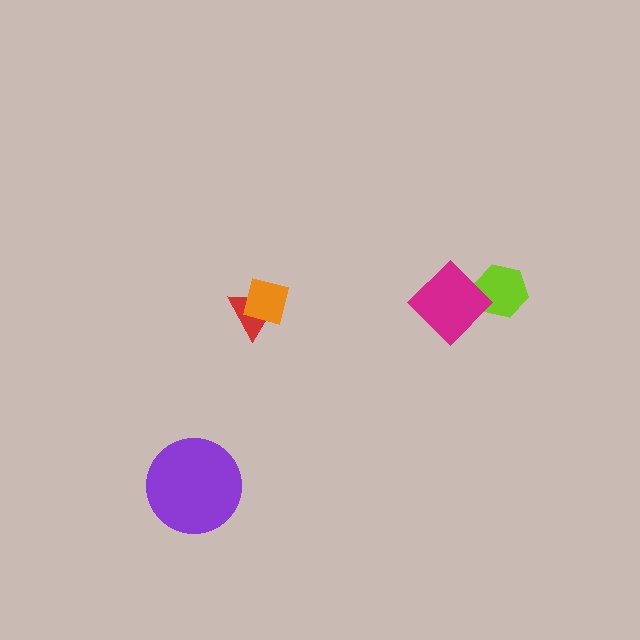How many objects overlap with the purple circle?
0 objects overlap with the purple circle.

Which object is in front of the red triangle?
The orange square is in front of the red triangle.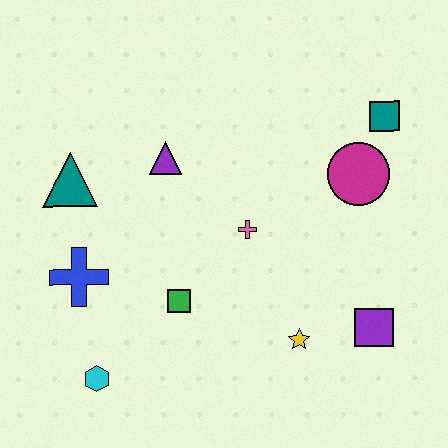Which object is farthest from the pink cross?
The cyan hexagon is farthest from the pink cross.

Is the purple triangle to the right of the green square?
No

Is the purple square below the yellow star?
No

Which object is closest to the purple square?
The yellow star is closest to the purple square.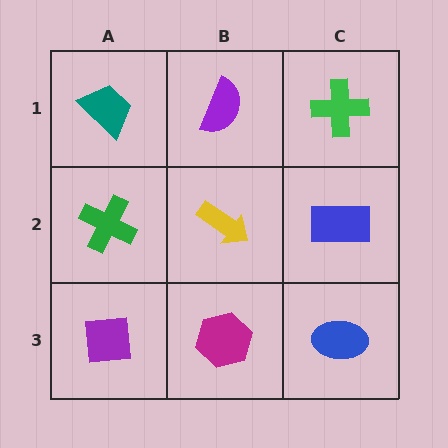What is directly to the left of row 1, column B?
A teal trapezoid.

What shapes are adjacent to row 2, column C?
A green cross (row 1, column C), a blue ellipse (row 3, column C), a yellow arrow (row 2, column B).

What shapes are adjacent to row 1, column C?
A blue rectangle (row 2, column C), a purple semicircle (row 1, column B).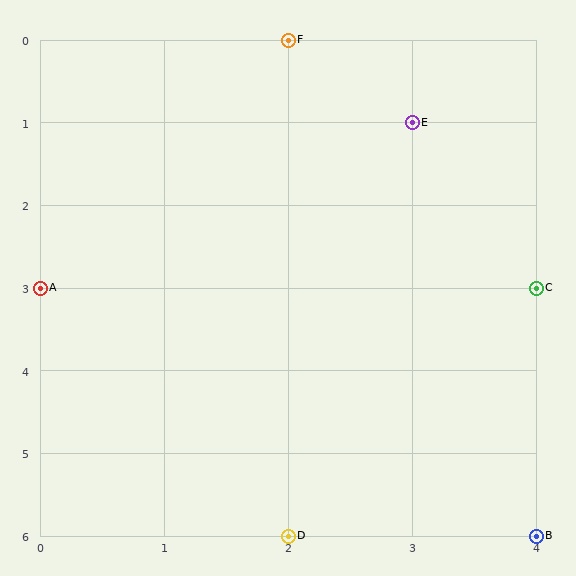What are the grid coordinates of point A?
Point A is at grid coordinates (0, 3).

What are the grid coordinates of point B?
Point B is at grid coordinates (4, 6).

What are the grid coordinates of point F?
Point F is at grid coordinates (2, 0).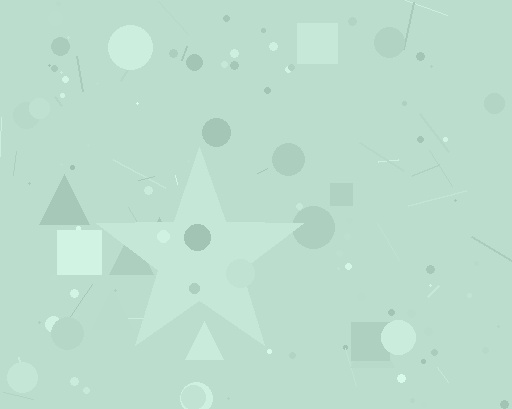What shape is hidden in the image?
A star is hidden in the image.